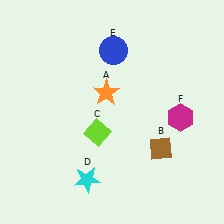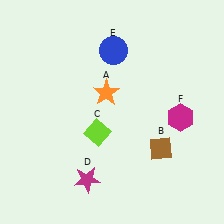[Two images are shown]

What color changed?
The star (D) changed from cyan in Image 1 to magenta in Image 2.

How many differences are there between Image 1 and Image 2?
There is 1 difference between the two images.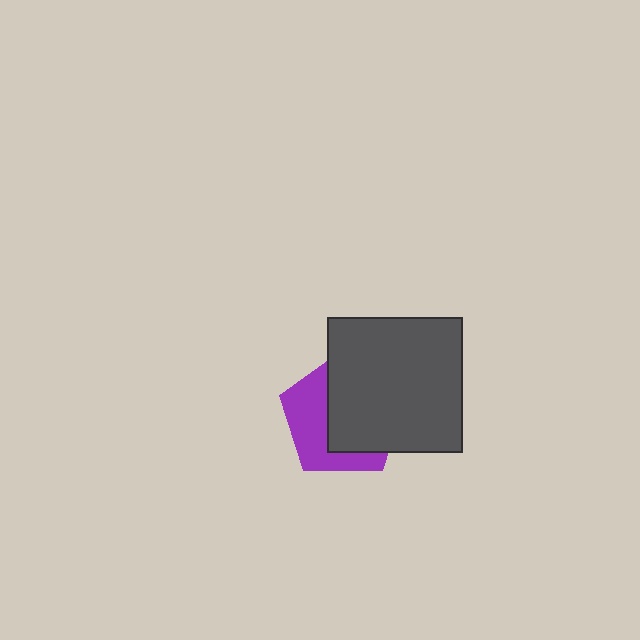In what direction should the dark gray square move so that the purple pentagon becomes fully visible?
The dark gray square should move right. That is the shortest direction to clear the overlap and leave the purple pentagon fully visible.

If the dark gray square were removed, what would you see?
You would see the complete purple pentagon.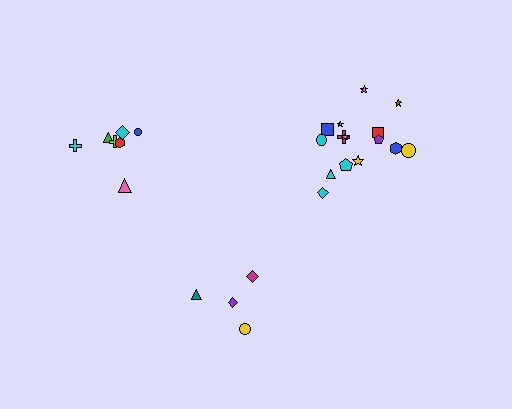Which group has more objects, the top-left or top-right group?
The top-right group.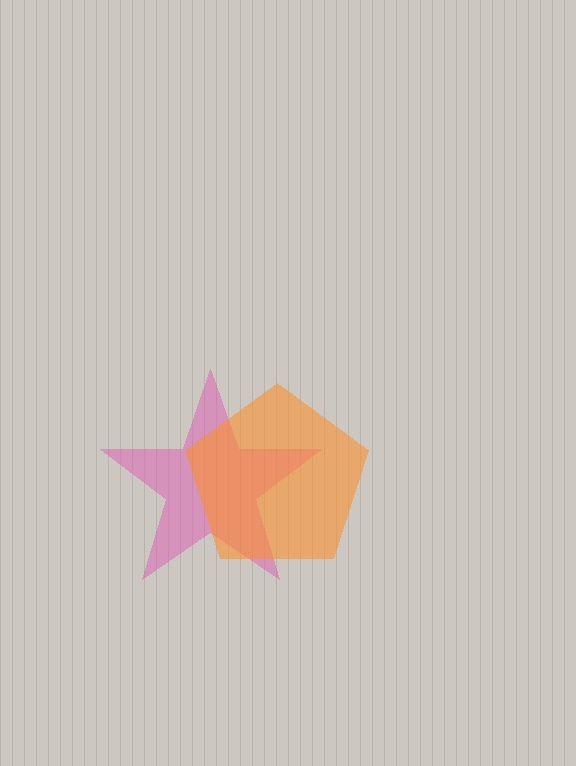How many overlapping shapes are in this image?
There are 2 overlapping shapes in the image.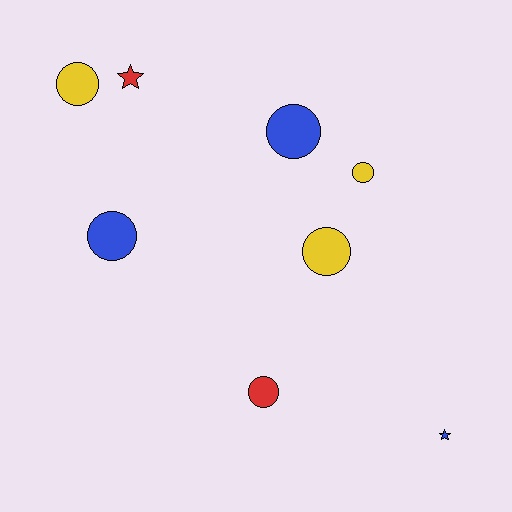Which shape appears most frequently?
Circle, with 6 objects.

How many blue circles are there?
There are 2 blue circles.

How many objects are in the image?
There are 8 objects.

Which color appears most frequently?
Yellow, with 3 objects.